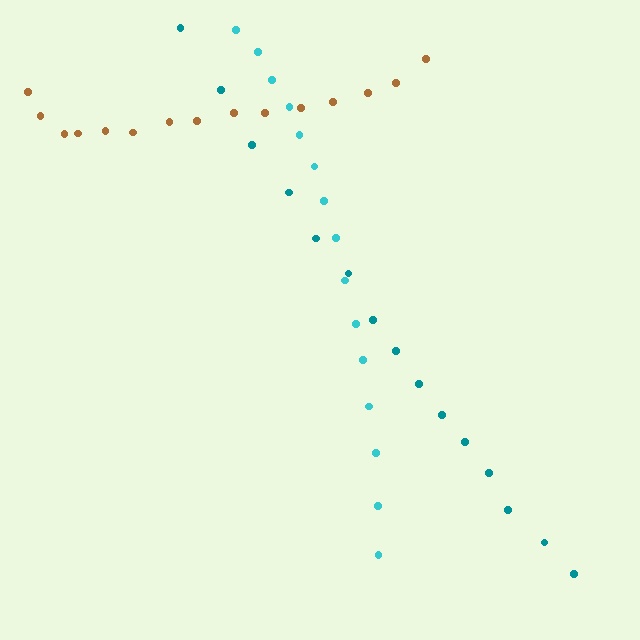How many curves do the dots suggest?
There are 3 distinct paths.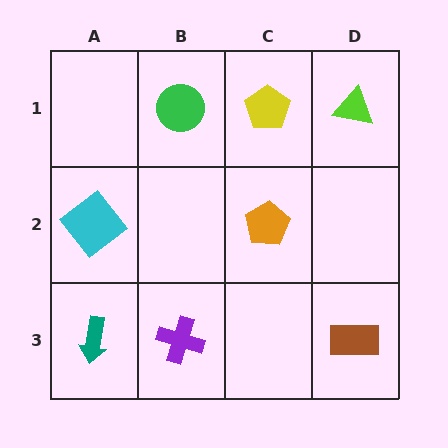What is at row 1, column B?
A green circle.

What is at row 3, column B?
A purple cross.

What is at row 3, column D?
A brown rectangle.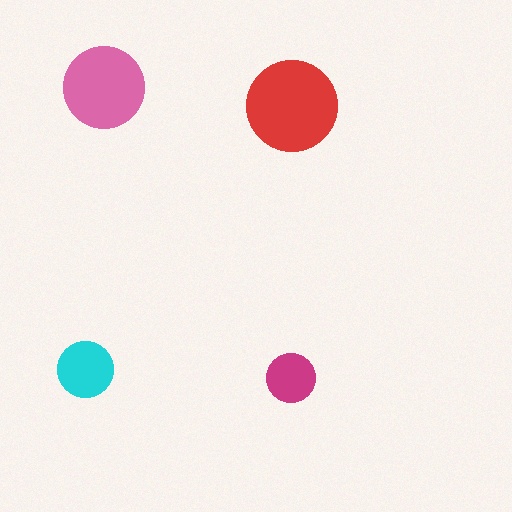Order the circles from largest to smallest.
the red one, the pink one, the cyan one, the magenta one.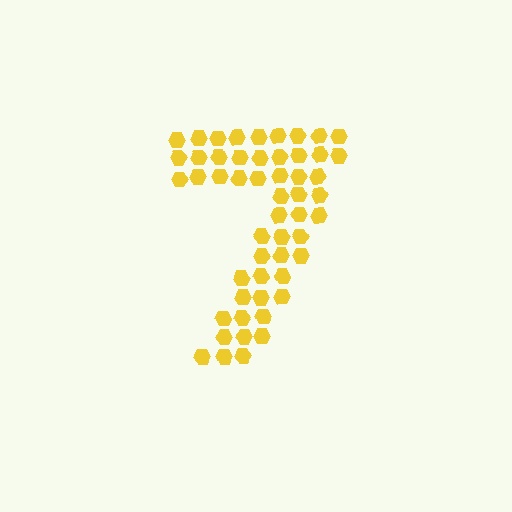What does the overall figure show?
The overall figure shows the digit 7.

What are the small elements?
The small elements are hexagons.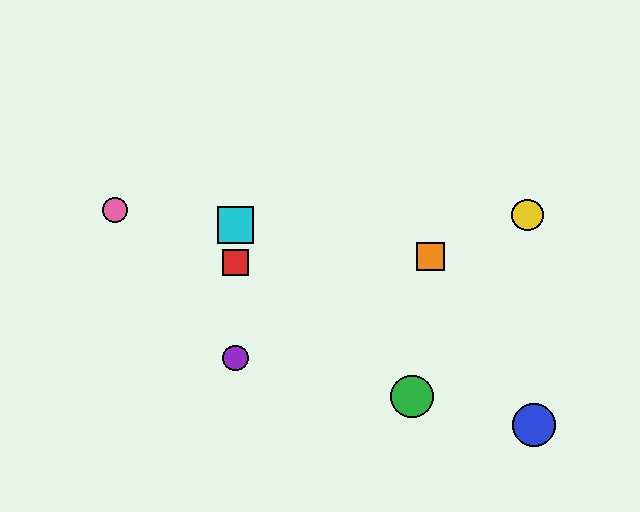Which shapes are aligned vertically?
The red square, the purple circle, the cyan square are aligned vertically.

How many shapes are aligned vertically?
3 shapes (the red square, the purple circle, the cyan square) are aligned vertically.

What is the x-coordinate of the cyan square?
The cyan square is at x≈235.